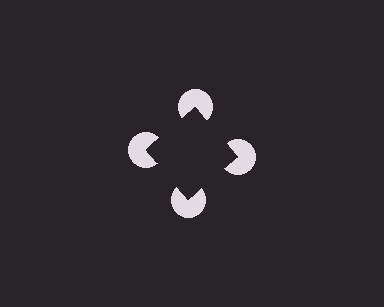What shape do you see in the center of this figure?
An illusory square — its edges are inferred from the aligned wedge cuts in the pac-man discs, not physically drawn.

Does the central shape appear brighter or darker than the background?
It typically appears slightly darker than the background, even though no actual brightness change is drawn.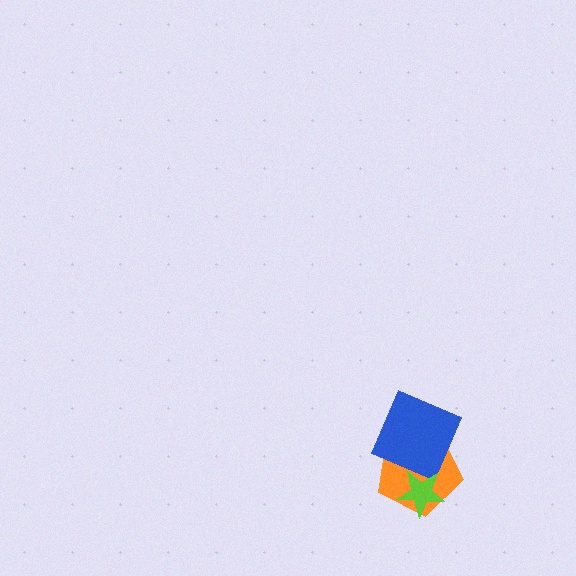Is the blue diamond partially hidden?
Yes, it is partially covered by another shape.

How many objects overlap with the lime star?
2 objects overlap with the lime star.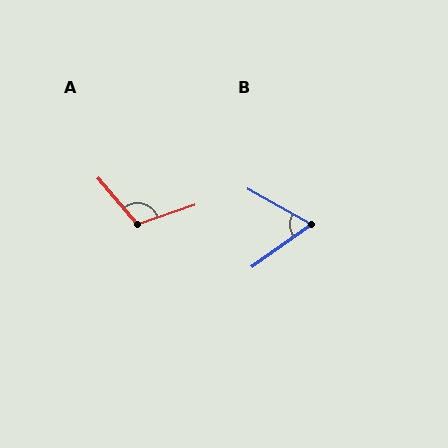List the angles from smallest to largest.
B (64°), A (112°).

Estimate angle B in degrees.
Approximately 64 degrees.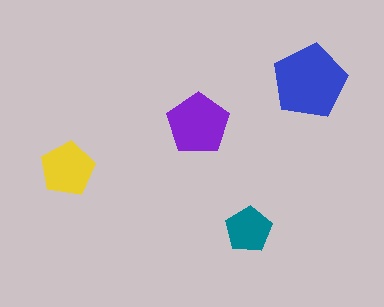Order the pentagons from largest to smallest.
the blue one, the purple one, the yellow one, the teal one.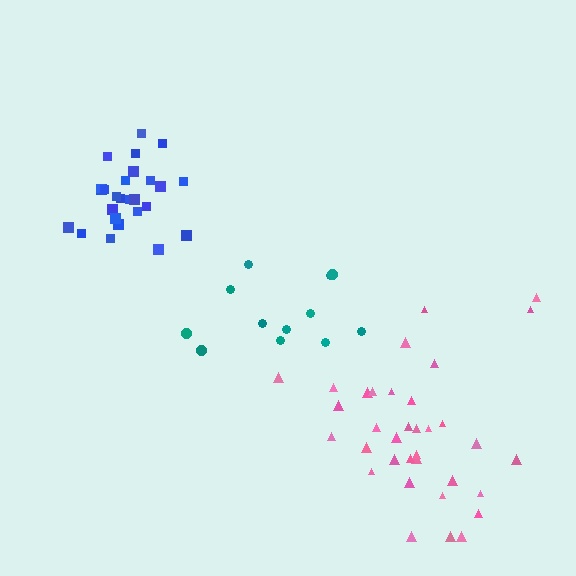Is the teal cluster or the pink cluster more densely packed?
Pink.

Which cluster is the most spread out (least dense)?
Teal.